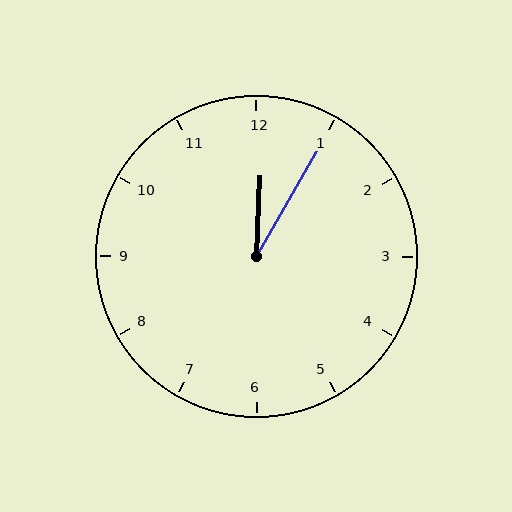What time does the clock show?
12:05.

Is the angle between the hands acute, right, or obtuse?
It is acute.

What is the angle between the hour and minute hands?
Approximately 28 degrees.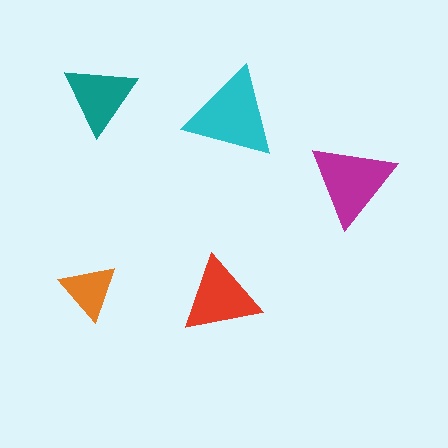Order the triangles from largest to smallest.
the cyan one, the magenta one, the red one, the teal one, the orange one.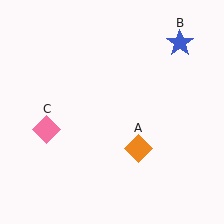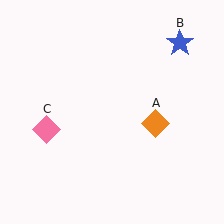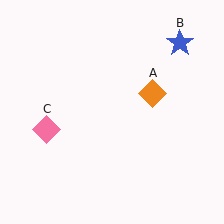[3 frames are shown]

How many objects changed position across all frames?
1 object changed position: orange diamond (object A).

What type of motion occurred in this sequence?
The orange diamond (object A) rotated counterclockwise around the center of the scene.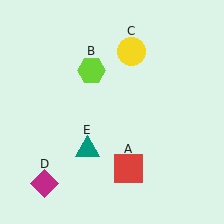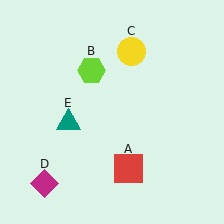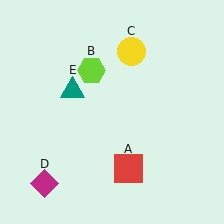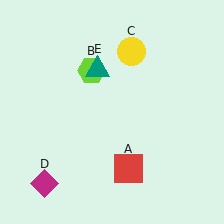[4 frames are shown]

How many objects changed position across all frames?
1 object changed position: teal triangle (object E).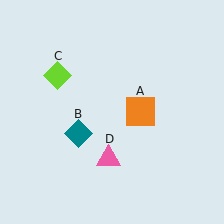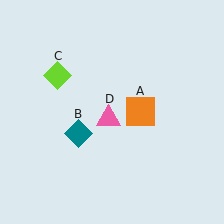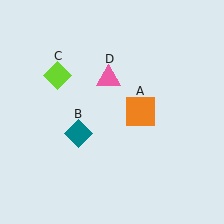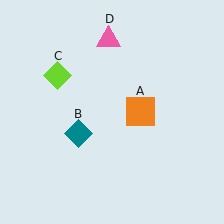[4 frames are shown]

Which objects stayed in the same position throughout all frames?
Orange square (object A) and teal diamond (object B) and lime diamond (object C) remained stationary.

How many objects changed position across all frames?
1 object changed position: pink triangle (object D).